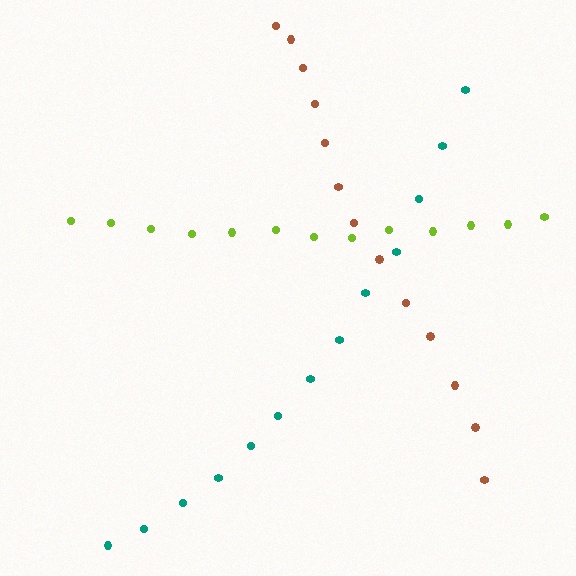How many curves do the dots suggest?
There are 3 distinct paths.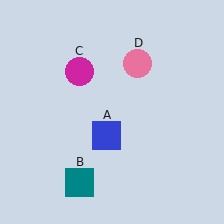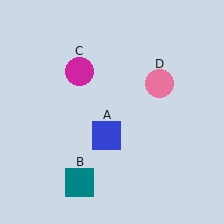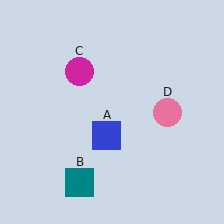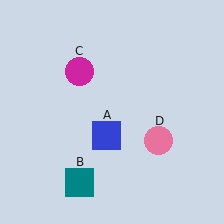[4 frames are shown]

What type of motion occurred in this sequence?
The pink circle (object D) rotated clockwise around the center of the scene.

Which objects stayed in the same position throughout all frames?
Blue square (object A) and teal square (object B) and magenta circle (object C) remained stationary.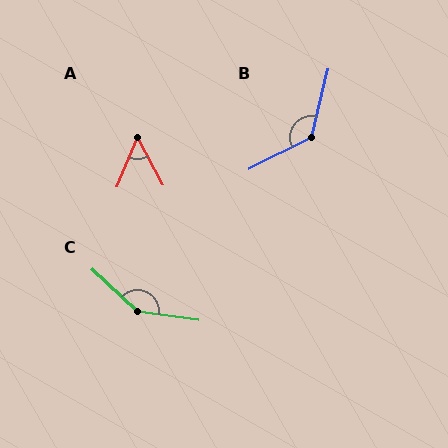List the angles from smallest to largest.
A (50°), B (130°), C (145°).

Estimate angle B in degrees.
Approximately 130 degrees.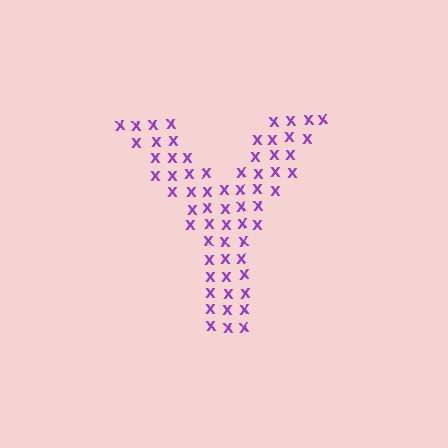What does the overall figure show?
The overall figure shows the letter Y.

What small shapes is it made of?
It is made of small letter X's.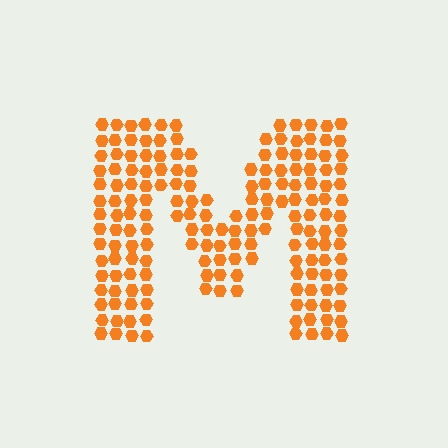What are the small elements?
The small elements are hexagons.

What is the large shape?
The large shape is the letter M.